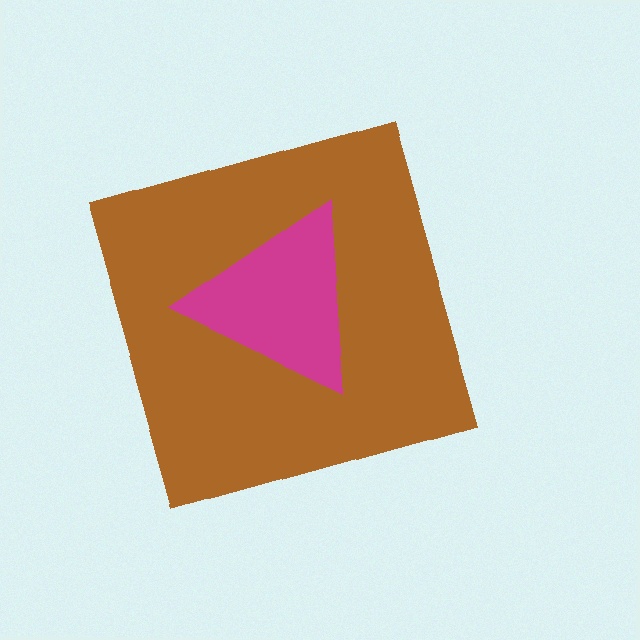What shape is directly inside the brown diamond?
The magenta triangle.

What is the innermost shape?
The magenta triangle.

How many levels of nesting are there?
2.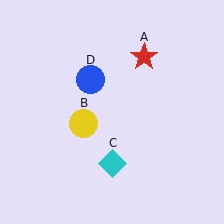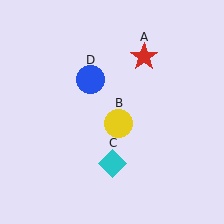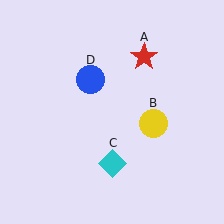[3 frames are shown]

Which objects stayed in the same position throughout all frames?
Red star (object A) and cyan diamond (object C) and blue circle (object D) remained stationary.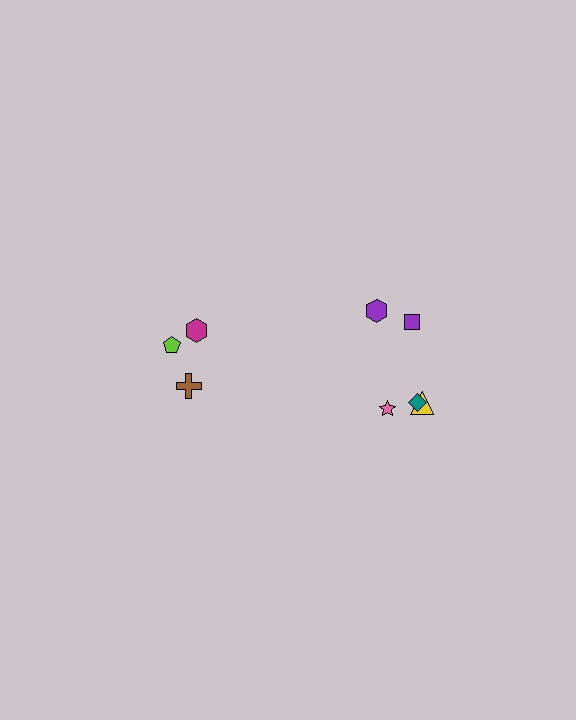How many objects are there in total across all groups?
There are 8 objects.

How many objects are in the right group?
There are 5 objects.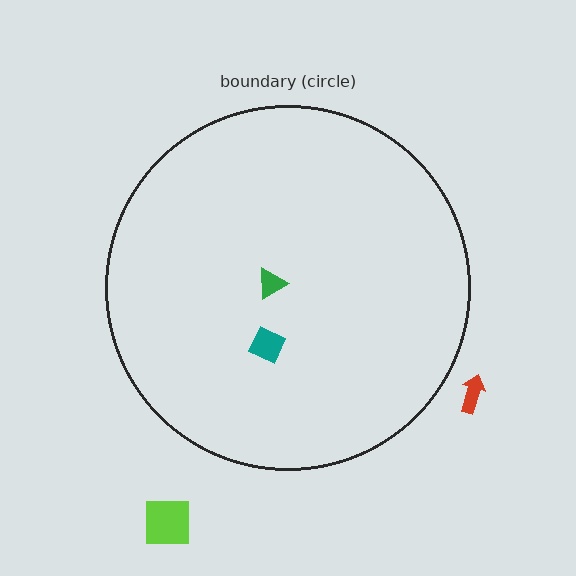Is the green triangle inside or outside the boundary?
Inside.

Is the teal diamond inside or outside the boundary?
Inside.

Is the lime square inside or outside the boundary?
Outside.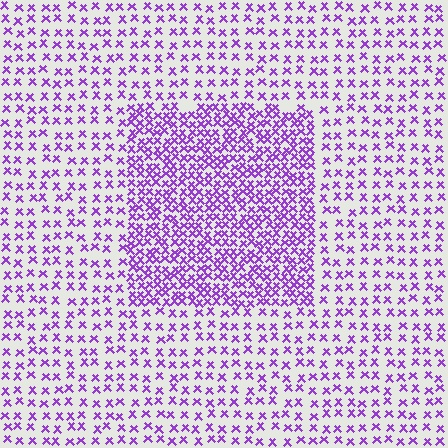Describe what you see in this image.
The image contains small purple elements arranged at two different densities. A rectangle-shaped region is visible where the elements are more densely packed than the surrounding area.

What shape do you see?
I see a rectangle.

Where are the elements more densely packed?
The elements are more densely packed inside the rectangle boundary.